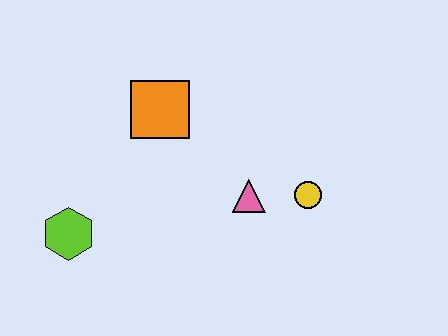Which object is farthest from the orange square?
The yellow circle is farthest from the orange square.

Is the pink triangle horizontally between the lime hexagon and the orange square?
No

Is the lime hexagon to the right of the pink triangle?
No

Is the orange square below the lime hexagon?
No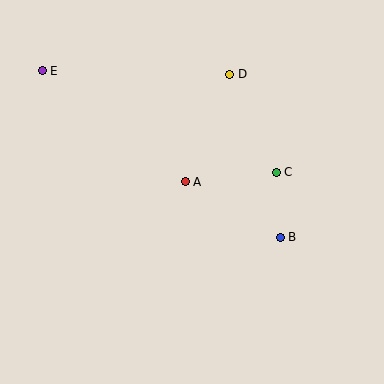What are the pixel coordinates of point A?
Point A is at (185, 182).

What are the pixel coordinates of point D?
Point D is at (230, 74).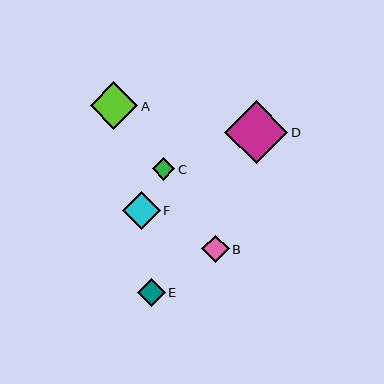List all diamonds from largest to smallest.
From largest to smallest: D, A, F, B, E, C.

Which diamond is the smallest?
Diamond C is the smallest with a size of approximately 22 pixels.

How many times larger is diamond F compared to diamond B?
Diamond F is approximately 1.4 times the size of diamond B.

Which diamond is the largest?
Diamond D is the largest with a size of approximately 63 pixels.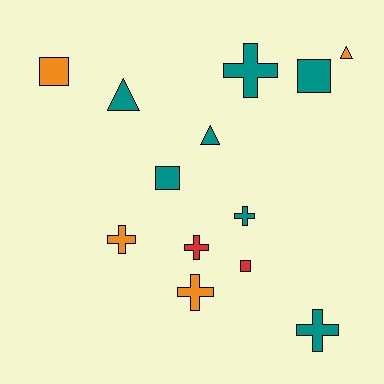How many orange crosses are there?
There are 2 orange crosses.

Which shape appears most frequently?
Cross, with 6 objects.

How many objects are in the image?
There are 13 objects.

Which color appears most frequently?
Teal, with 7 objects.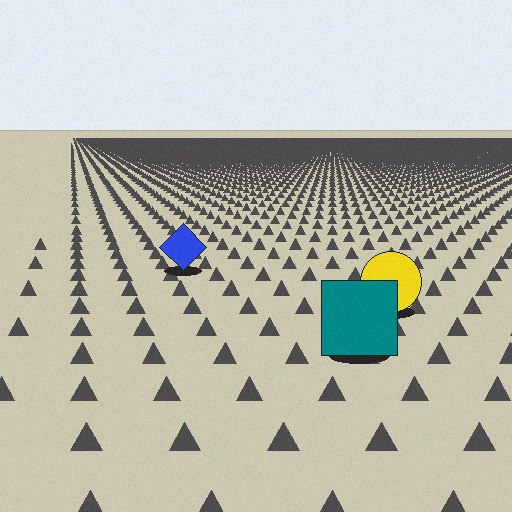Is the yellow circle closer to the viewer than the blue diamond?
Yes. The yellow circle is closer — you can tell from the texture gradient: the ground texture is coarser near it.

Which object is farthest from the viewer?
The blue diamond is farthest from the viewer. It appears smaller and the ground texture around it is denser.